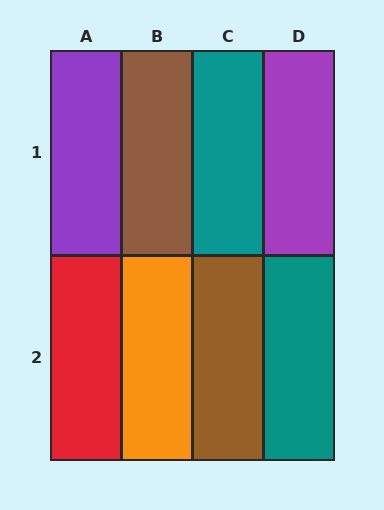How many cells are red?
1 cell is red.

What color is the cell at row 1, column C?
Teal.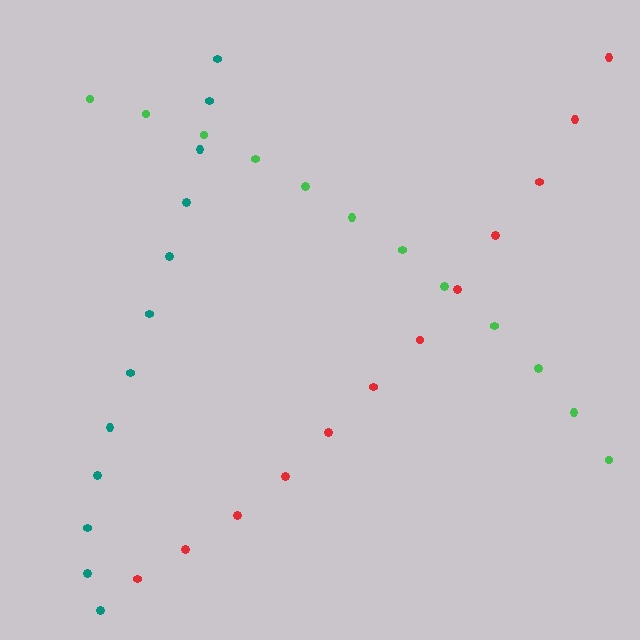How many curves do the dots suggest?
There are 3 distinct paths.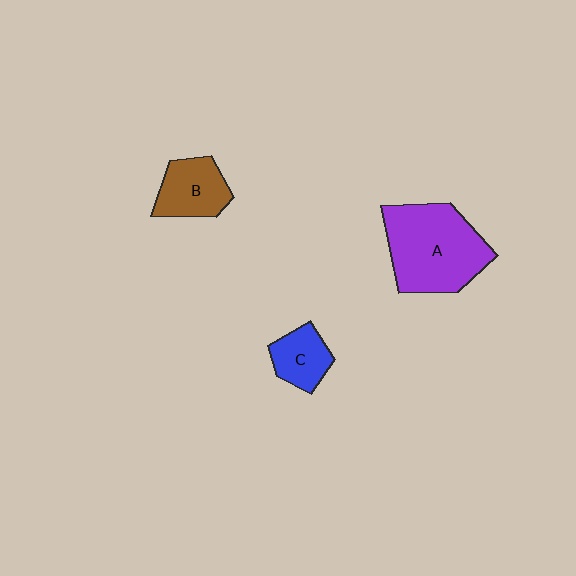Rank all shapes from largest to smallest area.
From largest to smallest: A (purple), B (brown), C (blue).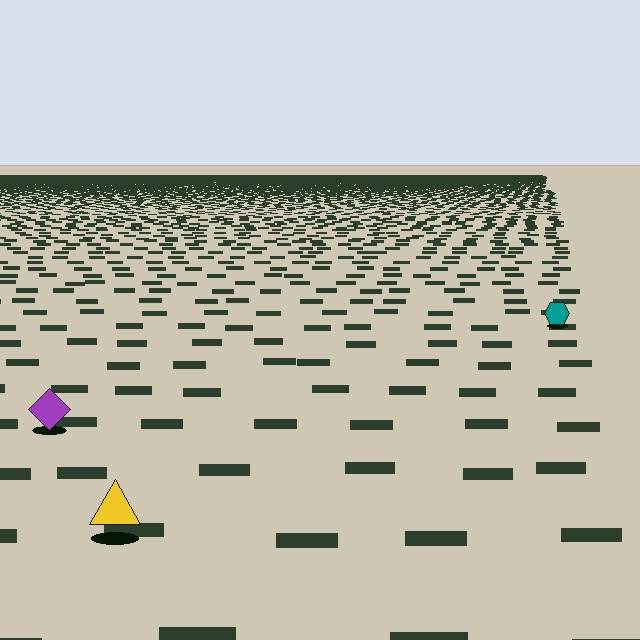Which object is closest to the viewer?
The yellow triangle is closest. The texture marks near it are larger and more spread out.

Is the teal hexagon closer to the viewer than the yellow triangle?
No. The yellow triangle is closer — you can tell from the texture gradient: the ground texture is coarser near it.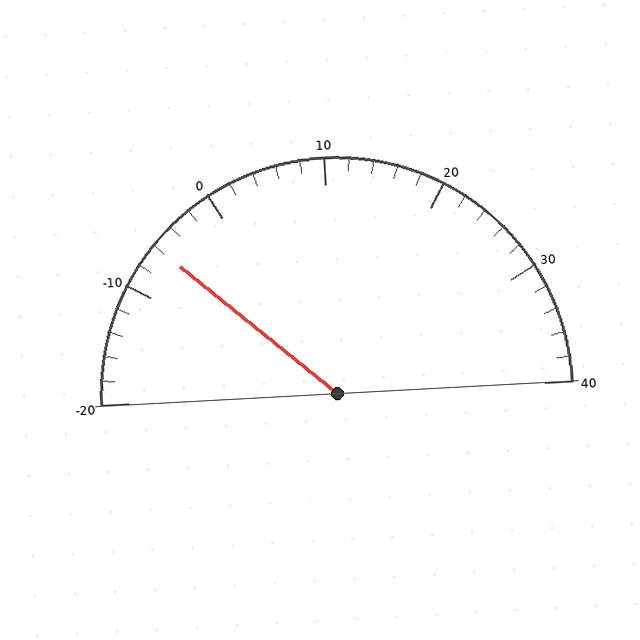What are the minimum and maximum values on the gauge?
The gauge ranges from -20 to 40.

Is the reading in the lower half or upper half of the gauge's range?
The reading is in the lower half of the range (-20 to 40).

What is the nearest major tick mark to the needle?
The nearest major tick mark is -10.